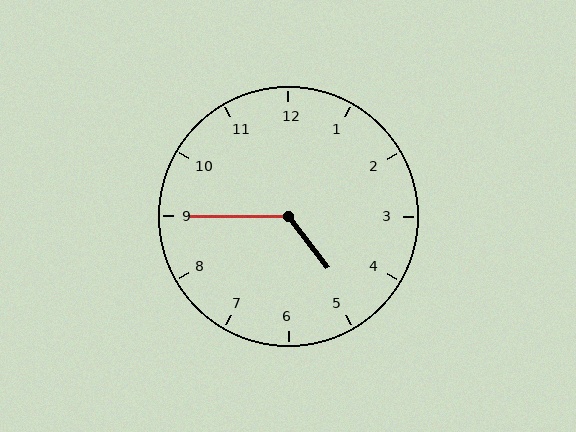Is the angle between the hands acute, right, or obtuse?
It is obtuse.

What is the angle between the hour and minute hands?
Approximately 128 degrees.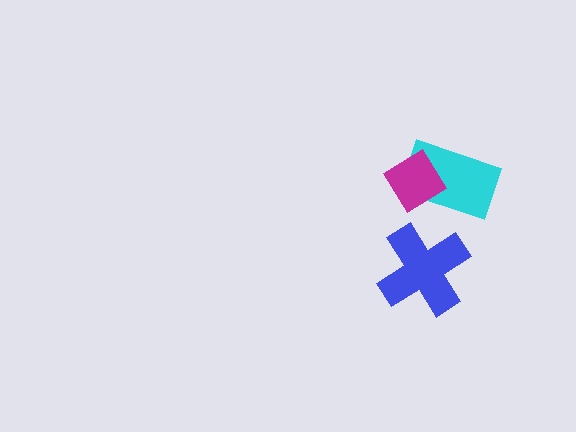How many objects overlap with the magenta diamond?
1 object overlaps with the magenta diamond.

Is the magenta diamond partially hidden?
No, no other shape covers it.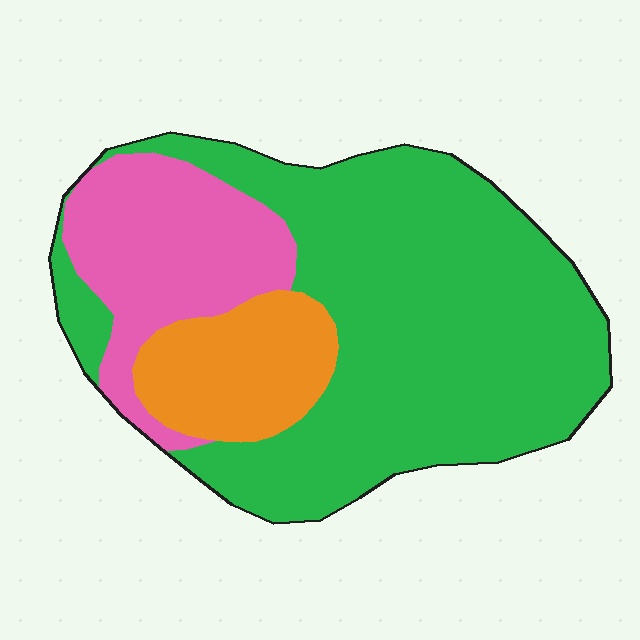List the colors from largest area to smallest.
From largest to smallest: green, pink, orange.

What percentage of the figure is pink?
Pink covers around 20% of the figure.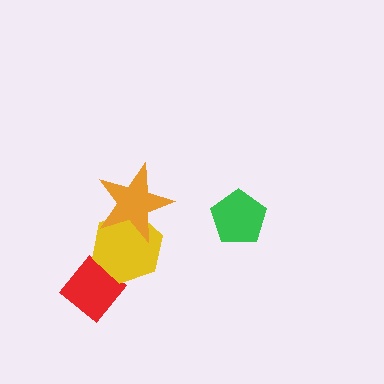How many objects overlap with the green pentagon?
0 objects overlap with the green pentagon.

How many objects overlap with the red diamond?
1 object overlaps with the red diamond.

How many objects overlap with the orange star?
1 object overlaps with the orange star.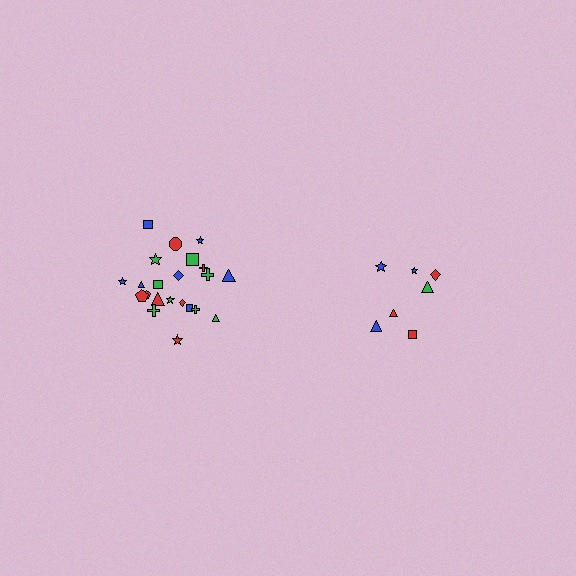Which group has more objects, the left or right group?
The left group.